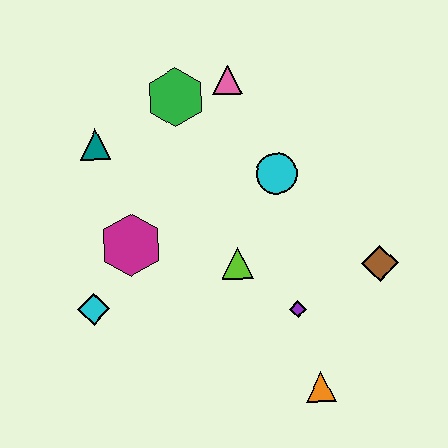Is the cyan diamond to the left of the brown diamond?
Yes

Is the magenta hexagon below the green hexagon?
Yes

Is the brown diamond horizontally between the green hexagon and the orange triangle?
No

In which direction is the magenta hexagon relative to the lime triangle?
The magenta hexagon is to the left of the lime triangle.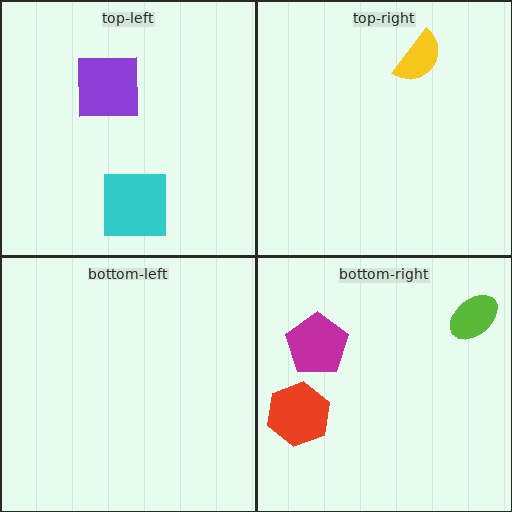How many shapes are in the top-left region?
2.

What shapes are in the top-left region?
The purple square, the cyan square.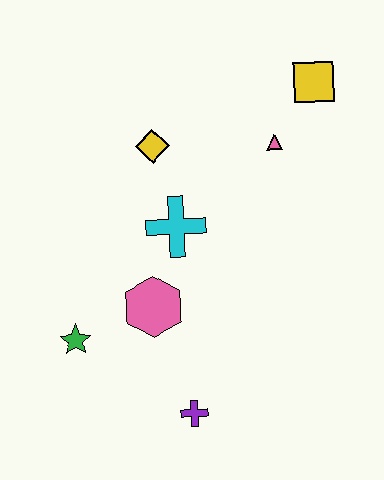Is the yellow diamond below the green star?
No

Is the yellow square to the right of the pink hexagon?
Yes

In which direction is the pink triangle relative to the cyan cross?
The pink triangle is to the right of the cyan cross.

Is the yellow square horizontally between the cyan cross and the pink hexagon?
No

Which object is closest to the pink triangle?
The yellow square is closest to the pink triangle.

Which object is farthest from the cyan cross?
The yellow square is farthest from the cyan cross.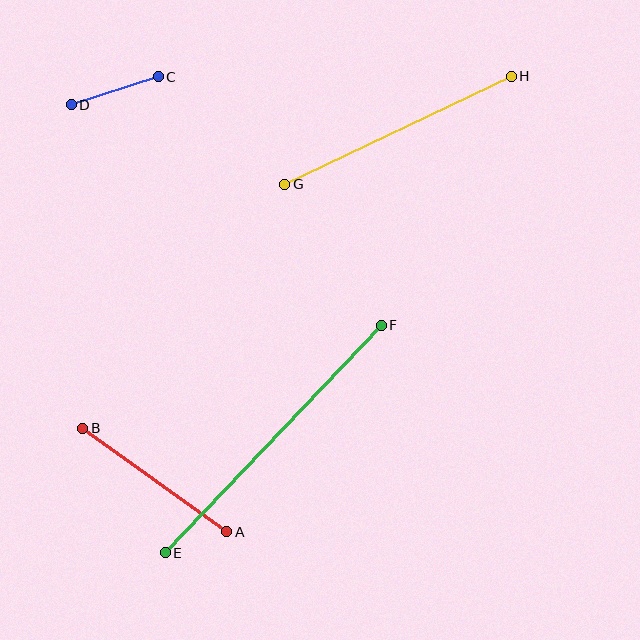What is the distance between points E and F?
The distance is approximately 314 pixels.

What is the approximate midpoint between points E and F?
The midpoint is at approximately (273, 439) pixels.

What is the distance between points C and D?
The distance is approximately 91 pixels.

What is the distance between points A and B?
The distance is approximately 177 pixels.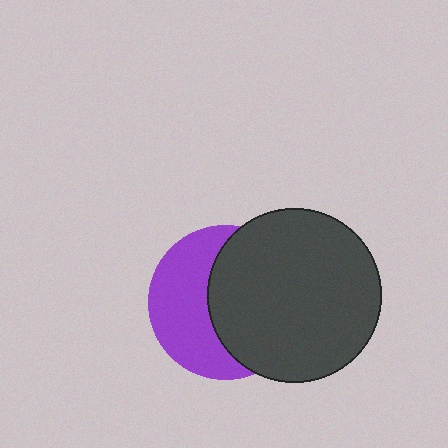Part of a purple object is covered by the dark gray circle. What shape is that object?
It is a circle.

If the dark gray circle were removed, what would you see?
You would see the complete purple circle.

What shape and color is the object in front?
The object in front is a dark gray circle.